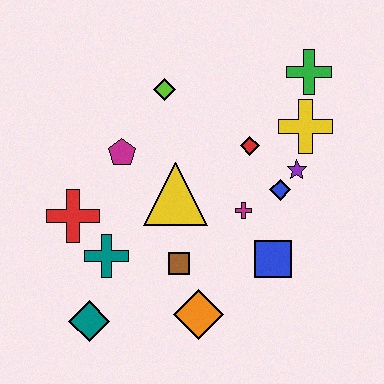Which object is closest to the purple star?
The blue diamond is closest to the purple star.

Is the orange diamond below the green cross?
Yes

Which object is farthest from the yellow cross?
The teal diamond is farthest from the yellow cross.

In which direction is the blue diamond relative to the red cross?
The blue diamond is to the right of the red cross.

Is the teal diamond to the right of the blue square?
No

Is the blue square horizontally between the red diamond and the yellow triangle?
No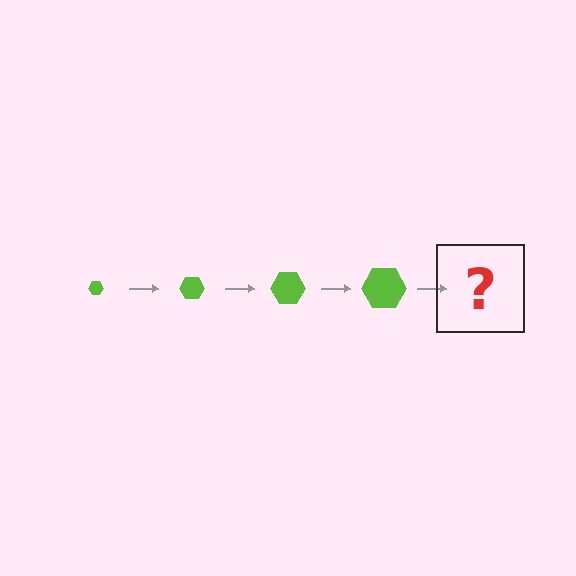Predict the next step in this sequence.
The next step is a lime hexagon, larger than the previous one.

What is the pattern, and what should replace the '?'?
The pattern is that the hexagon gets progressively larger each step. The '?' should be a lime hexagon, larger than the previous one.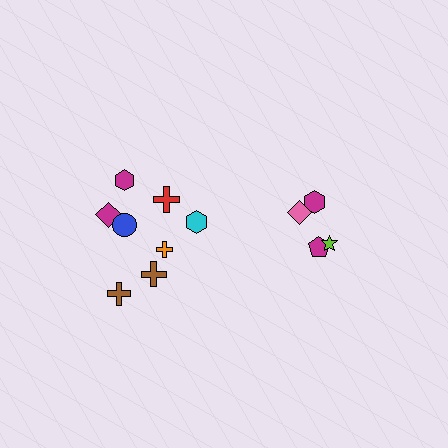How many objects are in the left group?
There are 8 objects.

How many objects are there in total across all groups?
There are 12 objects.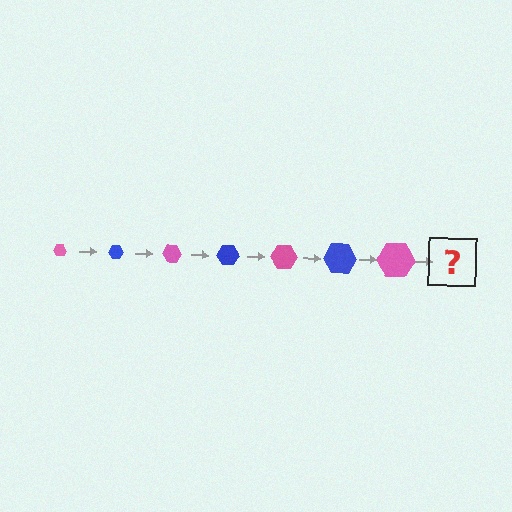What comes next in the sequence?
The next element should be a blue hexagon, larger than the previous one.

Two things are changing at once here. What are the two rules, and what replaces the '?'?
The two rules are that the hexagon grows larger each step and the color cycles through pink and blue. The '?' should be a blue hexagon, larger than the previous one.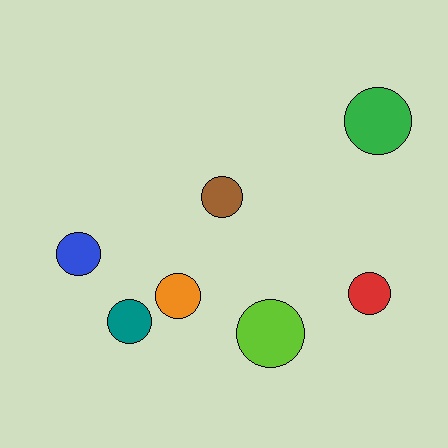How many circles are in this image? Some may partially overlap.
There are 7 circles.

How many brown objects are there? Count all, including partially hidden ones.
There is 1 brown object.